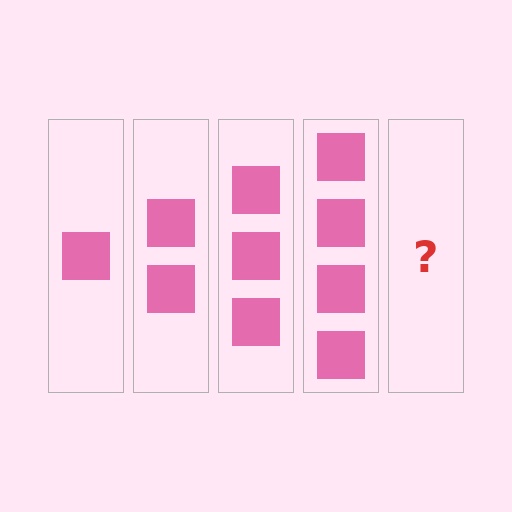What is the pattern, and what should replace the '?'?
The pattern is that each step adds one more square. The '?' should be 5 squares.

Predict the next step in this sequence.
The next step is 5 squares.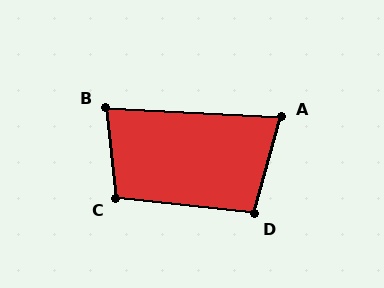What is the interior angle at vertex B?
Approximately 81 degrees (acute).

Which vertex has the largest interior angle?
C, at approximately 103 degrees.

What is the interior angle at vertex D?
Approximately 99 degrees (obtuse).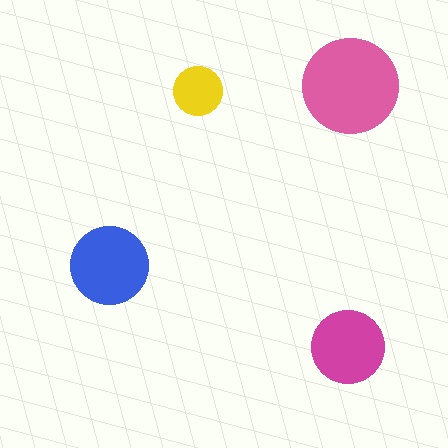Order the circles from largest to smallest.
the pink one, the blue one, the magenta one, the yellow one.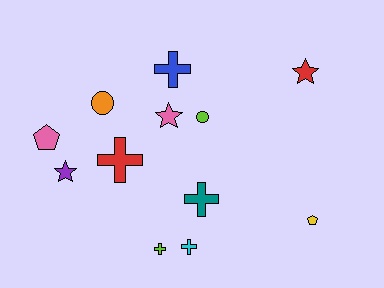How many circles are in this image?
There are 2 circles.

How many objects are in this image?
There are 12 objects.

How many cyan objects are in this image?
There is 1 cyan object.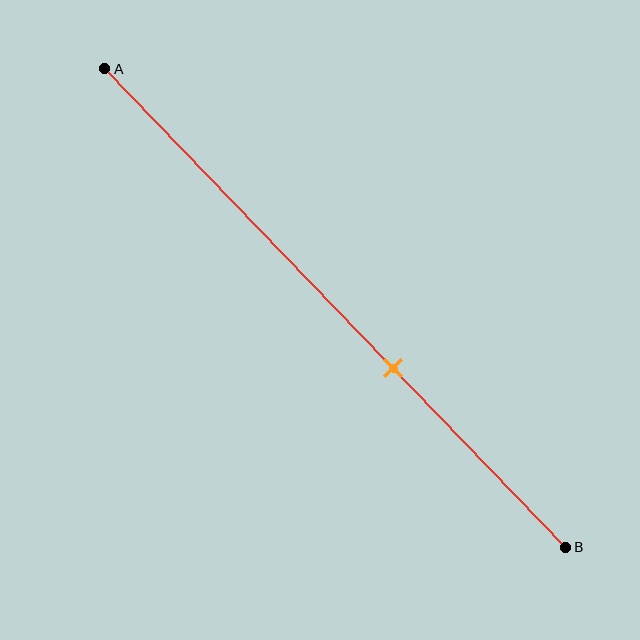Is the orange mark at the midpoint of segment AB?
No, the mark is at about 65% from A, not at the 50% midpoint.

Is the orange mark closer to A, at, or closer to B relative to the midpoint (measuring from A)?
The orange mark is closer to point B than the midpoint of segment AB.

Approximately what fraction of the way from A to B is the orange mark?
The orange mark is approximately 65% of the way from A to B.